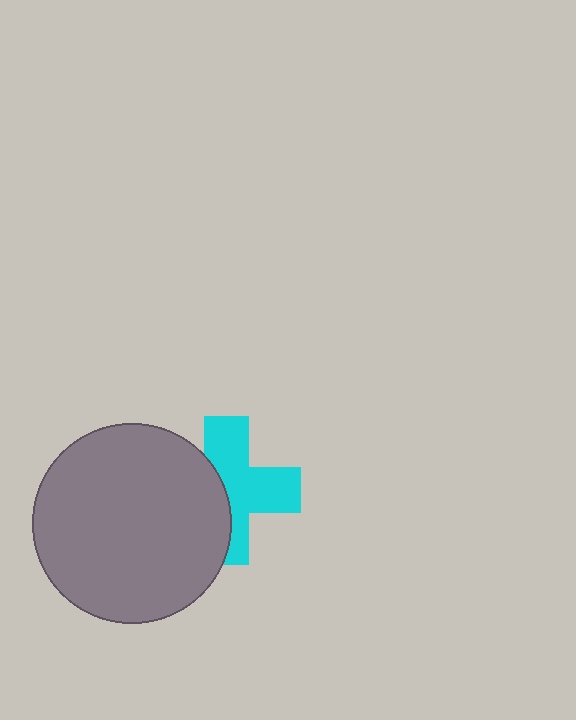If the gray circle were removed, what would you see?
You would see the complete cyan cross.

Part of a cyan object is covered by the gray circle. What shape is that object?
It is a cross.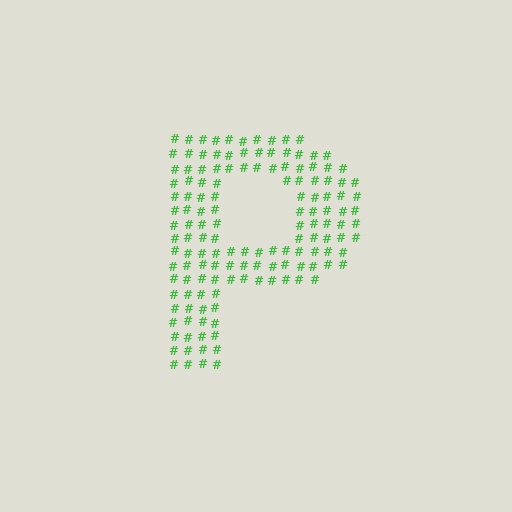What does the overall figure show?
The overall figure shows the letter P.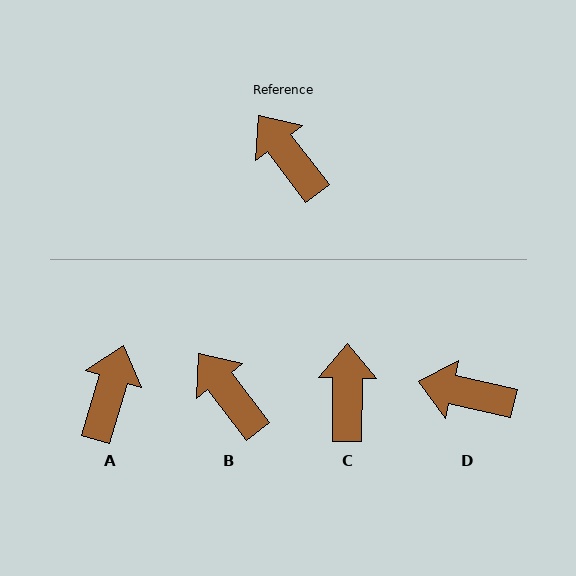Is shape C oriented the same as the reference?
No, it is off by about 38 degrees.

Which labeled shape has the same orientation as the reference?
B.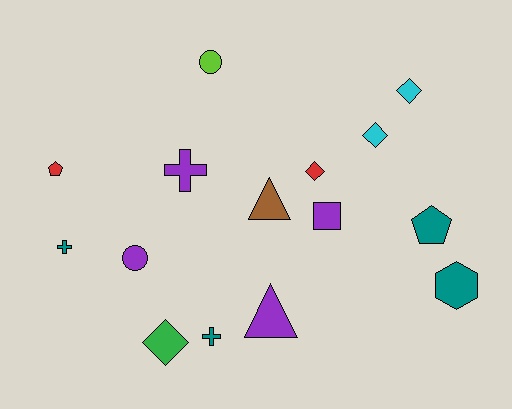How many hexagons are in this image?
There is 1 hexagon.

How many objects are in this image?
There are 15 objects.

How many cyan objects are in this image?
There are 2 cyan objects.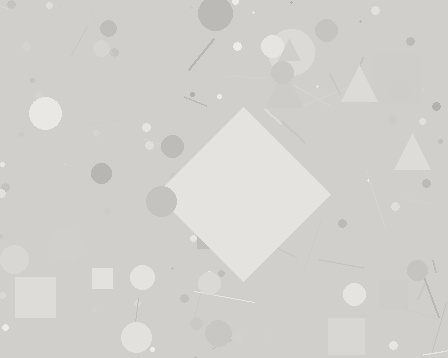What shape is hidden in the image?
A diamond is hidden in the image.